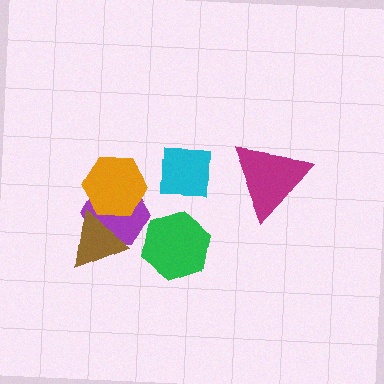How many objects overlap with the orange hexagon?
2 objects overlap with the orange hexagon.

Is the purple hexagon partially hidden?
Yes, it is partially covered by another shape.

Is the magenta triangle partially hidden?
No, no other shape covers it.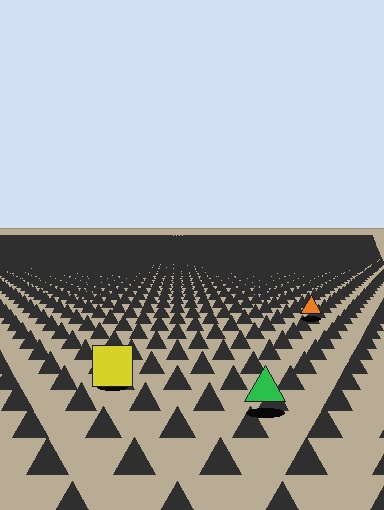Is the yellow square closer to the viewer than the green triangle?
No. The green triangle is closer — you can tell from the texture gradient: the ground texture is coarser near it.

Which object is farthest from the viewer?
The orange triangle is farthest from the viewer. It appears smaller and the ground texture around it is denser.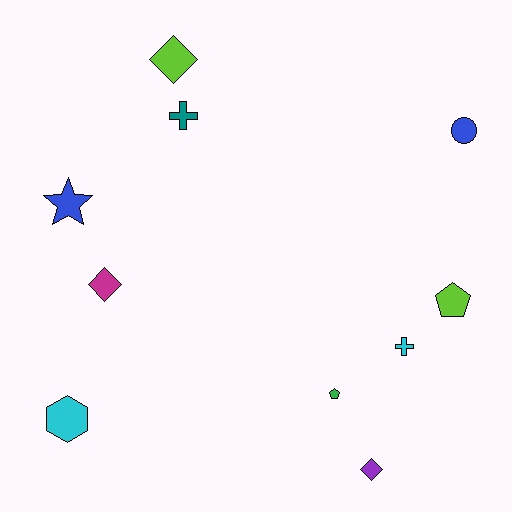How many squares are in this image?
There are no squares.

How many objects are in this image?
There are 10 objects.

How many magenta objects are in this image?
There is 1 magenta object.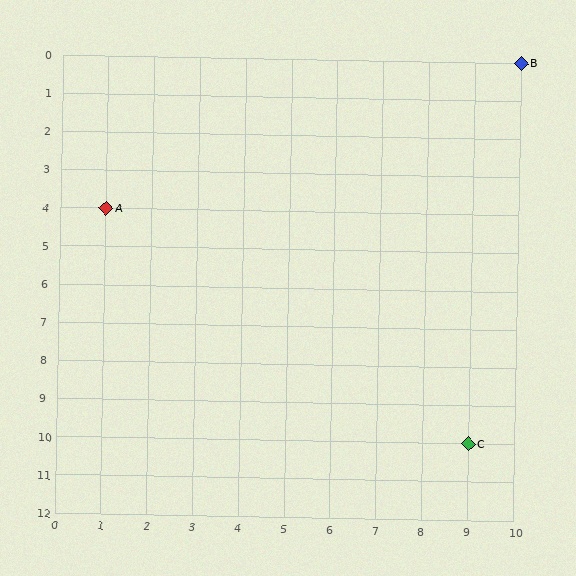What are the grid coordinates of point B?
Point B is at grid coordinates (10, 0).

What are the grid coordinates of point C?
Point C is at grid coordinates (9, 10).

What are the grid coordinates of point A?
Point A is at grid coordinates (1, 4).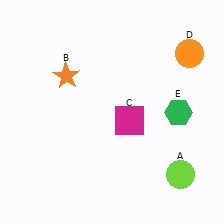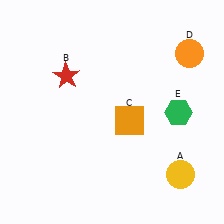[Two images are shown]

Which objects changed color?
A changed from lime to yellow. B changed from orange to red. C changed from magenta to orange.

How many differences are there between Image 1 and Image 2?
There are 3 differences between the two images.